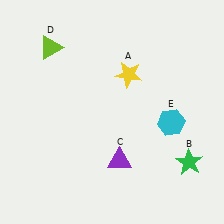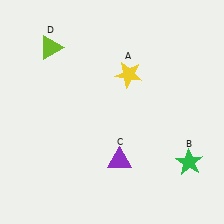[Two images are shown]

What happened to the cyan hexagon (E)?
The cyan hexagon (E) was removed in Image 2. It was in the bottom-right area of Image 1.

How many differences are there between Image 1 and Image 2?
There is 1 difference between the two images.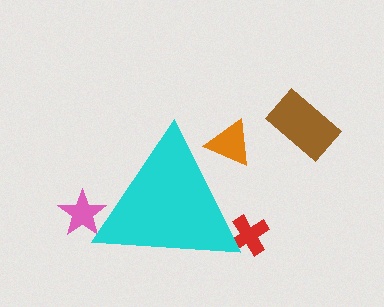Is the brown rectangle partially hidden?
No, the brown rectangle is fully visible.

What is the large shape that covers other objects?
A cyan triangle.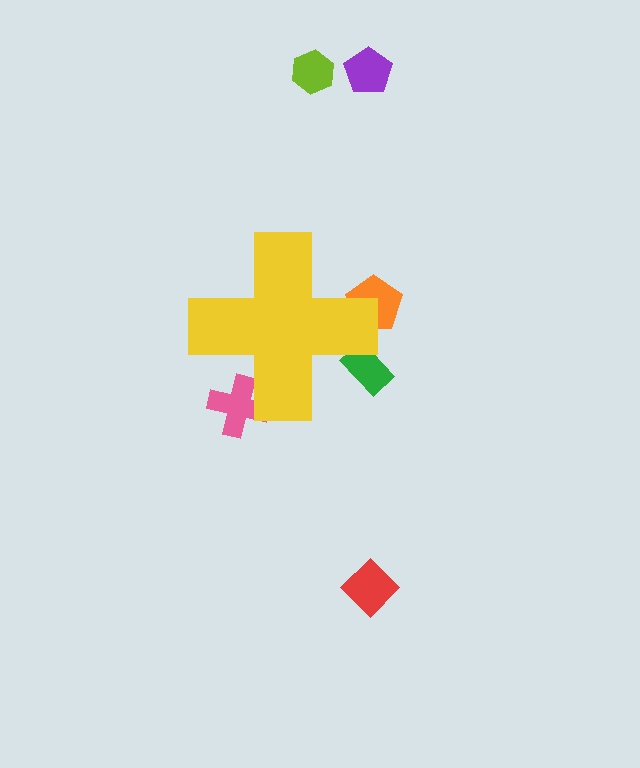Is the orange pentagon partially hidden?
Yes, the orange pentagon is partially hidden behind the yellow cross.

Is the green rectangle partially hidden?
Yes, the green rectangle is partially hidden behind the yellow cross.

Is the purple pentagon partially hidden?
No, the purple pentagon is fully visible.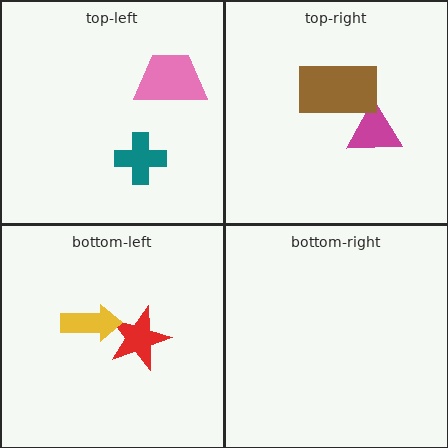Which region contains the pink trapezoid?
The top-left region.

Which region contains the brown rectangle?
The top-right region.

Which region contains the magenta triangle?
The top-right region.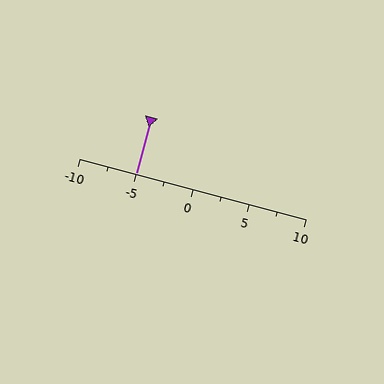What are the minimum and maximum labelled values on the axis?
The axis runs from -10 to 10.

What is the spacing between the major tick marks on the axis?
The major ticks are spaced 5 apart.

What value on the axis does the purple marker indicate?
The marker indicates approximately -5.